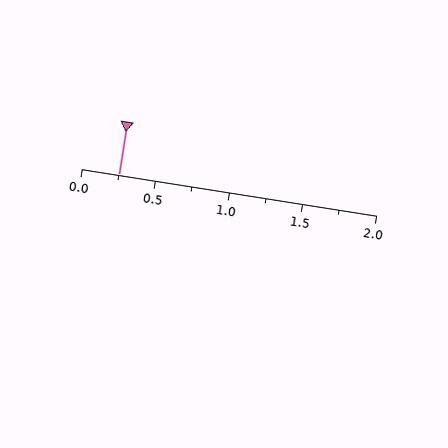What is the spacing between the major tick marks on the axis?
The major ticks are spaced 0.5 apart.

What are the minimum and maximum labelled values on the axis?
The axis runs from 0.0 to 2.0.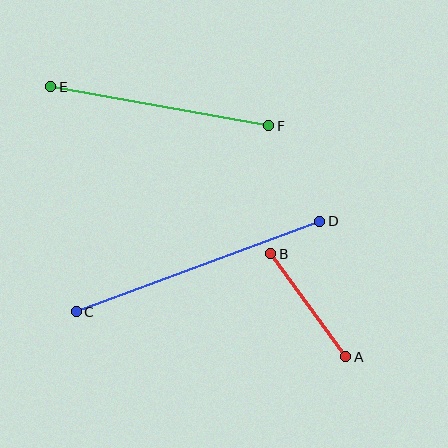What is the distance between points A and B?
The distance is approximately 127 pixels.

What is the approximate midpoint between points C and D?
The midpoint is at approximately (198, 266) pixels.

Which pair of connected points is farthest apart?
Points C and D are farthest apart.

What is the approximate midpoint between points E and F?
The midpoint is at approximately (160, 106) pixels.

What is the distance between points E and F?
The distance is approximately 221 pixels.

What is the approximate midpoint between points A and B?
The midpoint is at approximately (308, 305) pixels.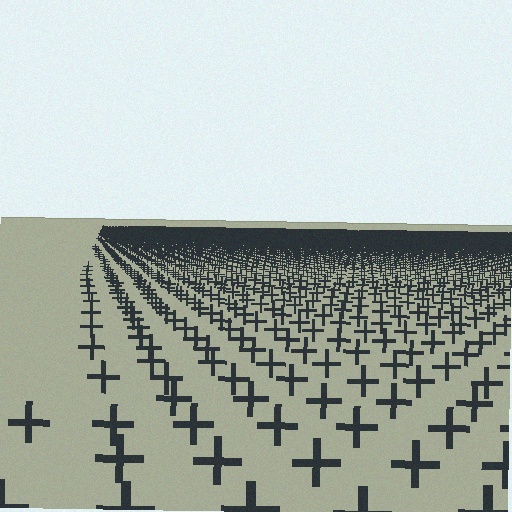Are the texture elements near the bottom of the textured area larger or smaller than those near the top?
Larger. Near the bottom, elements are closer to the viewer and appear at a bigger on-screen size.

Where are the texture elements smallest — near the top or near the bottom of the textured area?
Near the top.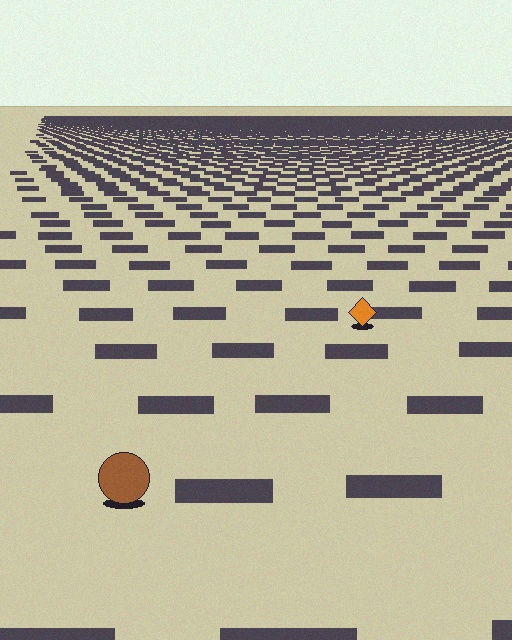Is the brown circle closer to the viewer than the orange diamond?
Yes. The brown circle is closer — you can tell from the texture gradient: the ground texture is coarser near it.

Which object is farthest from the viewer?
The orange diamond is farthest from the viewer. It appears smaller and the ground texture around it is denser.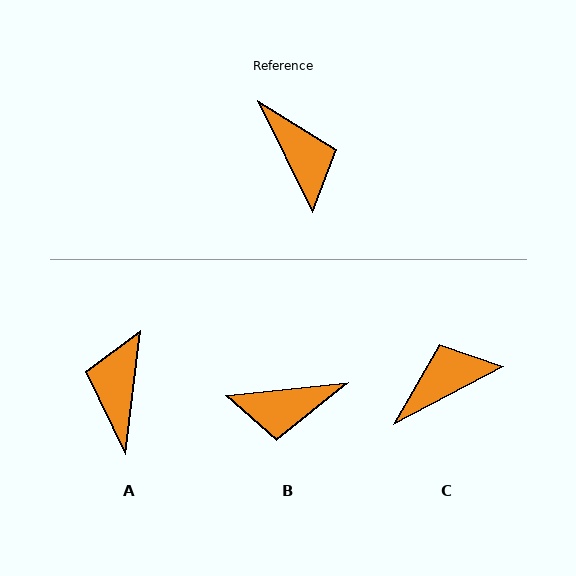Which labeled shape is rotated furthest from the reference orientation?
A, about 147 degrees away.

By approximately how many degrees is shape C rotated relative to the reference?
Approximately 92 degrees counter-clockwise.